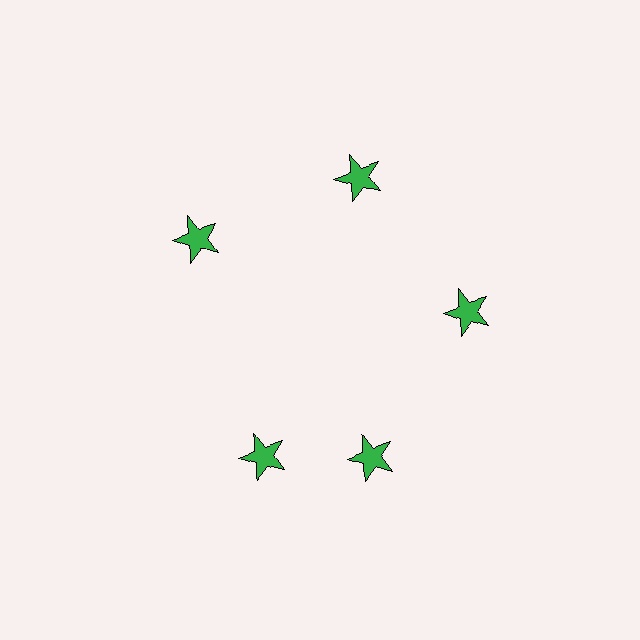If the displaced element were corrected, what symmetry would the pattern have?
It would have 5-fold rotational symmetry — the pattern would map onto itself every 72 degrees.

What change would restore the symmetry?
The symmetry would be restored by rotating it back into even spacing with its neighbors so that all 5 stars sit at equal angles and equal distance from the center.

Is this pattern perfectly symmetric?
No. The 5 green stars are arranged in a ring, but one element near the 8 o'clock position is rotated out of alignment along the ring, breaking the 5-fold rotational symmetry.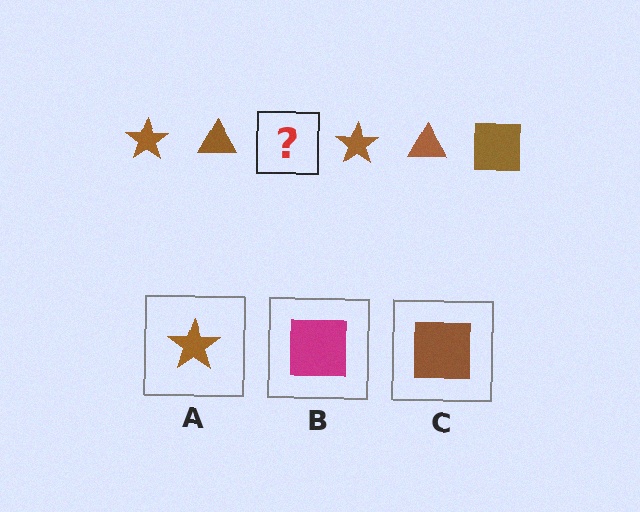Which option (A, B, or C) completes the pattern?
C.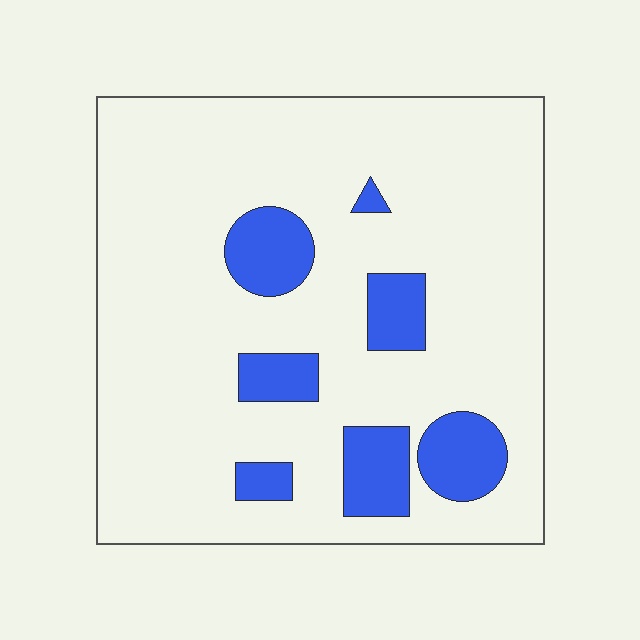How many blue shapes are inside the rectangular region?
7.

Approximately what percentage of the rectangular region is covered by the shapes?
Approximately 15%.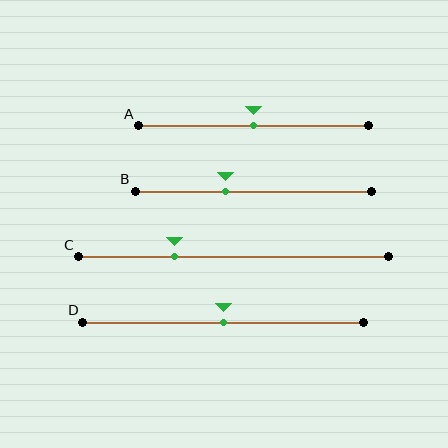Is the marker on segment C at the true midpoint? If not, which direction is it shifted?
No, the marker on segment C is shifted to the left by about 19% of the segment length.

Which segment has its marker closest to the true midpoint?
Segment A has its marker closest to the true midpoint.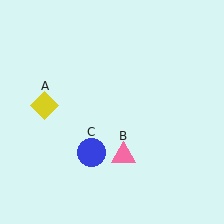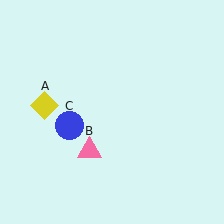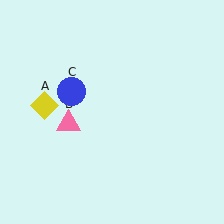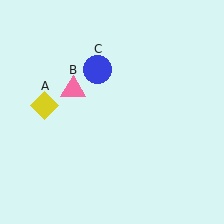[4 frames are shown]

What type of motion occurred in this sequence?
The pink triangle (object B), blue circle (object C) rotated clockwise around the center of the scene.